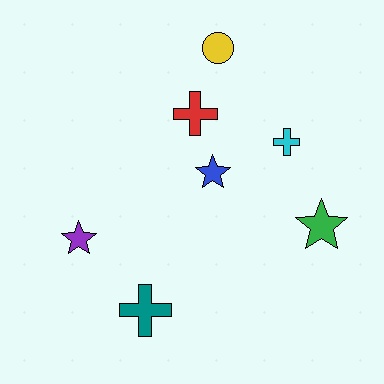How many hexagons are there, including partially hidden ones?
There are no hexagons.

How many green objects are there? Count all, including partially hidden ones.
There is 1 green object.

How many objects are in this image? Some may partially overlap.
There are 7 objects.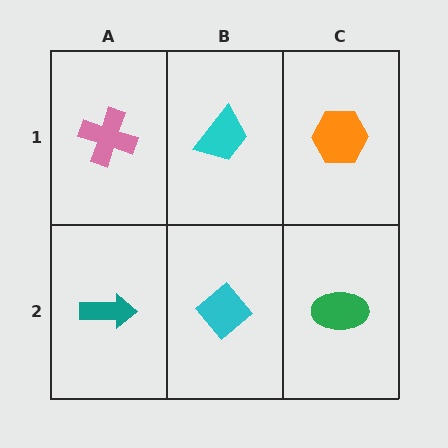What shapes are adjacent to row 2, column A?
A pink cross (row 1, column A), a cyan diamond (row 2, column B).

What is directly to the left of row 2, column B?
A teal arrow.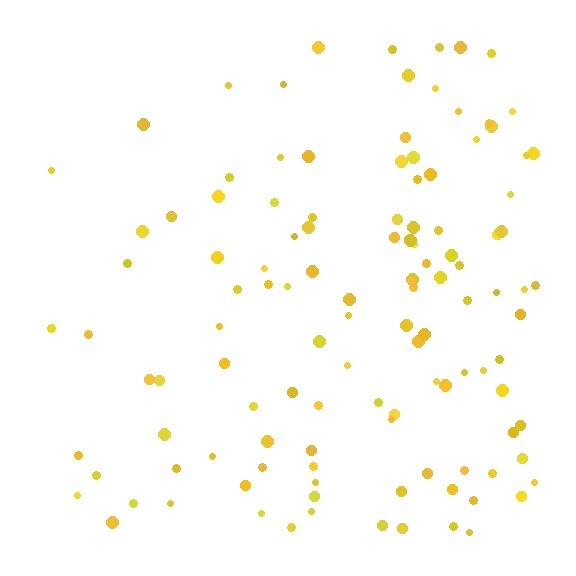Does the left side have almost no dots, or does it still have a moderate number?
Still a moderate number, just noticeably fewer than the right.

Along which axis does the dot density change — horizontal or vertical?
Horizontal.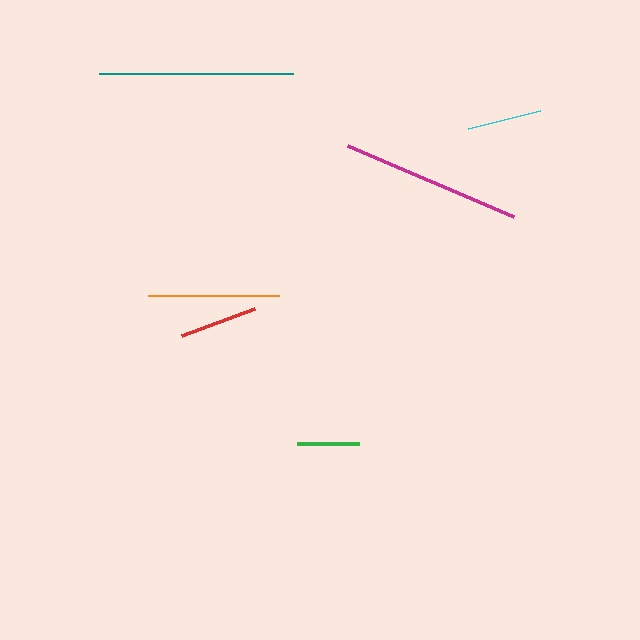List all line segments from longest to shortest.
From longest to shortest: teal, magenta, orange, red, cyan, green.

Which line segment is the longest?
The teal line is the longest at approximately 194 pixels.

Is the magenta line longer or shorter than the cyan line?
The magenta line is longer than the cyan line.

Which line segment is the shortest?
The green line is the shortest at approximately 61 pixels.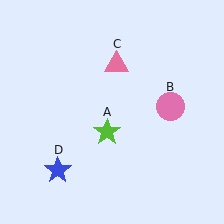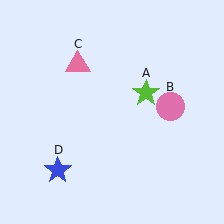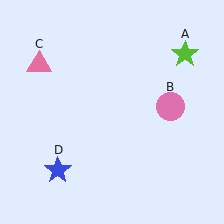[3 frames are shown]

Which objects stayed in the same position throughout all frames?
Pink circle (object B) and blue star (object D) remained stationary.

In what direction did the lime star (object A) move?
The lime star (object A) moved up and to the right.